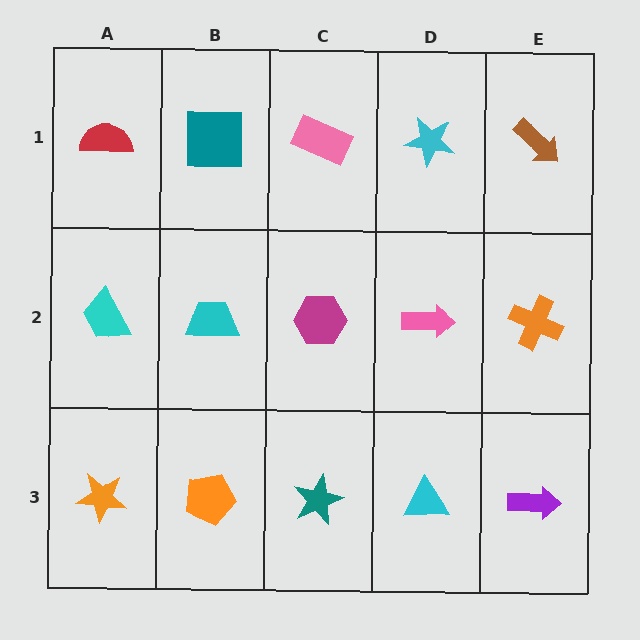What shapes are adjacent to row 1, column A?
A cyan trapezoid (row 2, column A), a teal square (row 1, column B).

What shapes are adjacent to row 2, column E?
A brown arrow (row 1, column E), a purple arrow (row 3, column E), a pink arrow (row 2, column D).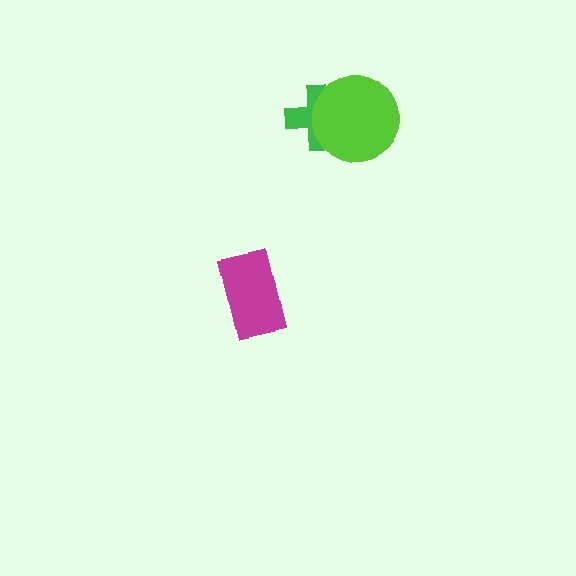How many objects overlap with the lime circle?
1 object overlaps with the lime circle.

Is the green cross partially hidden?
Yes, it is partially covered by another shape.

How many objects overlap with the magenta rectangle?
0 objects overlap with the magenta rectangle.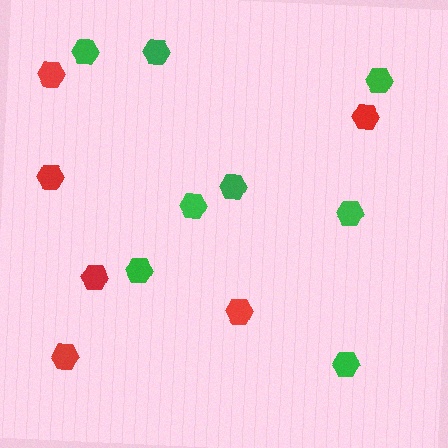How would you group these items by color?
There are 2 groups: one group of red hexagons (6) and one group of green hexagons (8).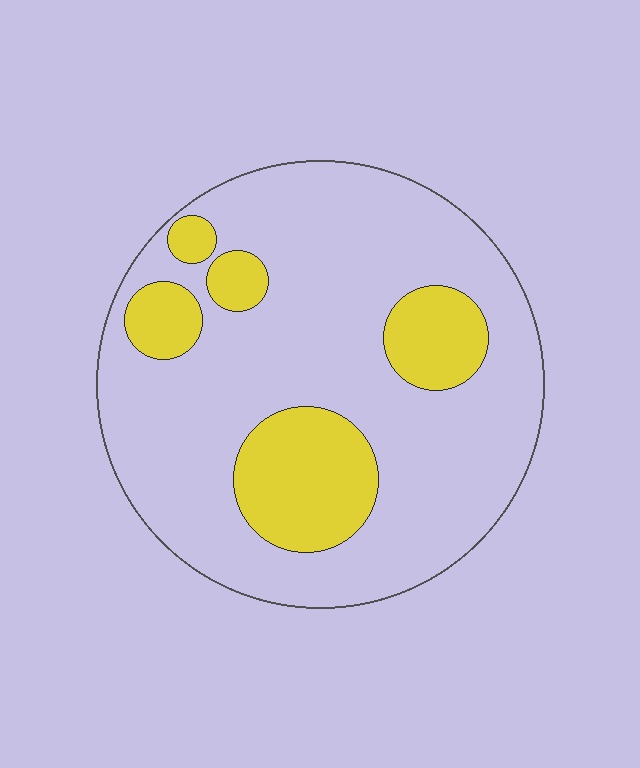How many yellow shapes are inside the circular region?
5.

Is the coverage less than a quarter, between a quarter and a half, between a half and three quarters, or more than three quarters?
Less than a quarter.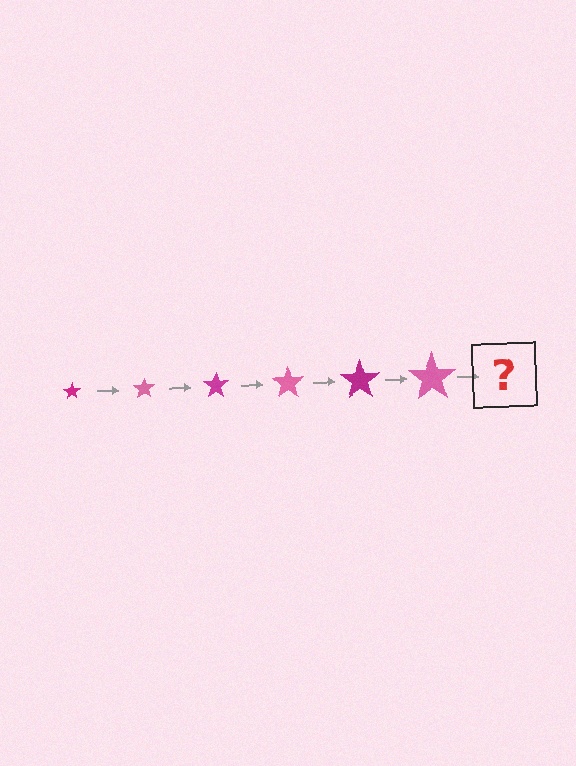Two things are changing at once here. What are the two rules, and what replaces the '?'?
The two rules are that the star grows larger each step and the color cycles through magenta and pink. The '?' should be a magenta star, larger than the previous one.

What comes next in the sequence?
The next element should be a magenta star, larger than the previous one.